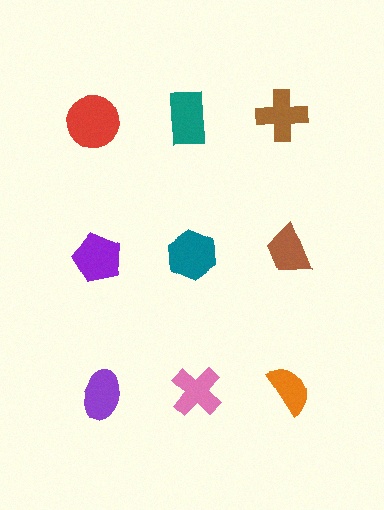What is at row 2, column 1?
A purple pentagon.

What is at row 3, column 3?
An orange semicircle.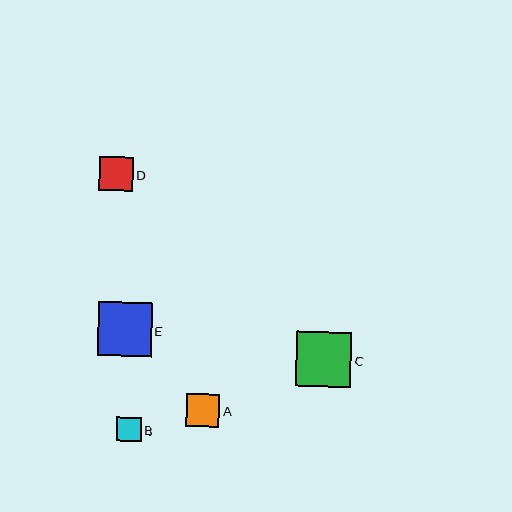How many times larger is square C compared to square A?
Square C is approximately 1.7 times the size of square A.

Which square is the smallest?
Square B is the smallest with a size of approximately 24 pixels.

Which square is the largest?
Square C is the largest with a size of approximately 55 pixels.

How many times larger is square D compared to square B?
Square D is approximately 1.4 times the size of square B.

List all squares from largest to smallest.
From largest to smallest: C, E, D, A, B.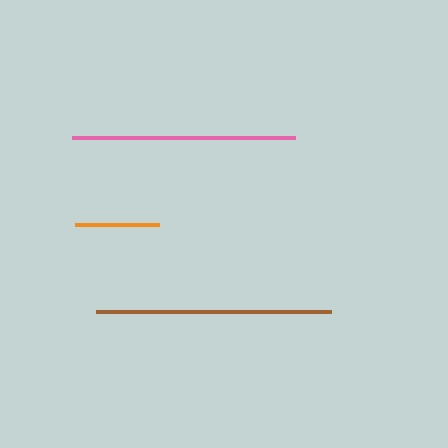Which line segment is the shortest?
The orange line is the shortest at approximately 84 pixels.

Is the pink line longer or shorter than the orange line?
The pink line is longer than the orange line.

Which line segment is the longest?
The brown line is the longest at approximately 235 pixels.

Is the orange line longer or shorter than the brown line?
The brown line is longer than the orange line.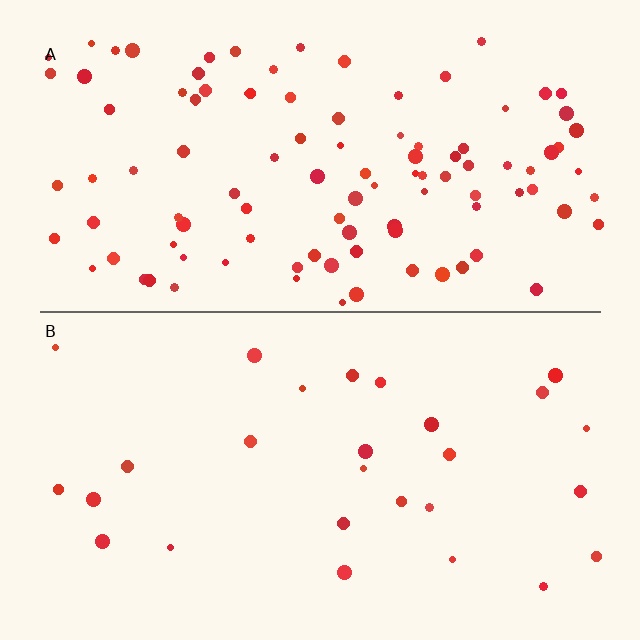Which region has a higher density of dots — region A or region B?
A (the top).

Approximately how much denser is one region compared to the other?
Approximately 3.8× — region A over region B.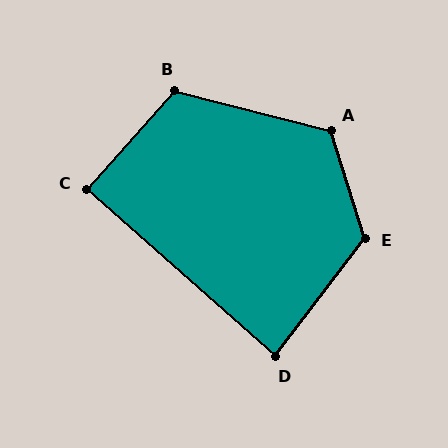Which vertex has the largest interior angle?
E, at approximately 125 degrees.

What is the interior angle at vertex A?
Approximately 122 degrees (obtuse).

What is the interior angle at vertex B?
Approximately 118 degrees (obtuse).